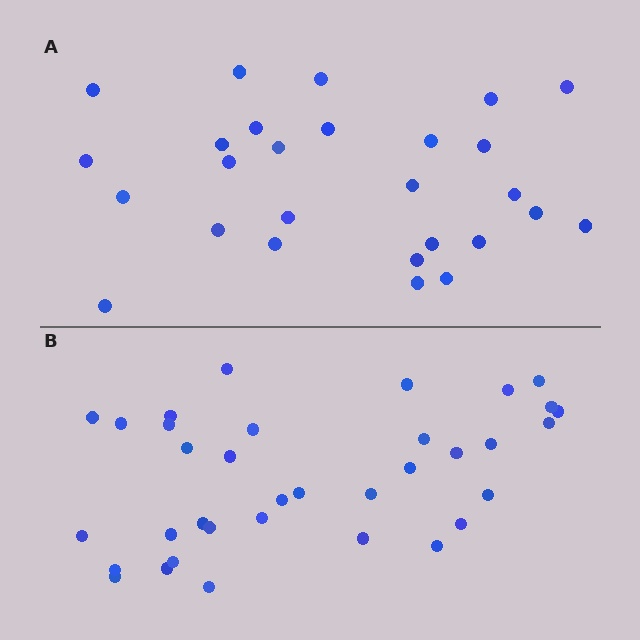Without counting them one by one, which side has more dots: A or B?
Region B (the bottom region) has more dots.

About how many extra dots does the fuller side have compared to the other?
Region B has roughly 8 or so more dots than region A.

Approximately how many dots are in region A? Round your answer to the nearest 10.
About 30 dots. (The exact count is 27, which rounds to 30.)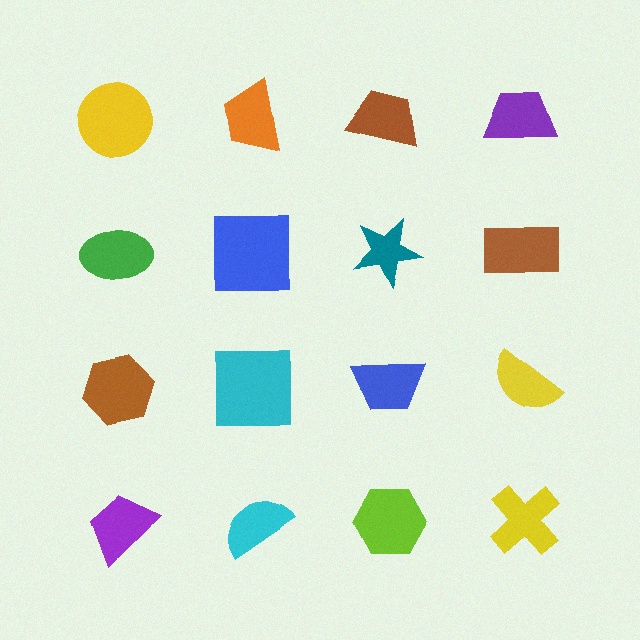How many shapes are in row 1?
4 shapes.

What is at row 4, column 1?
A purple trapezoid.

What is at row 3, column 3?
A blue trapezoid.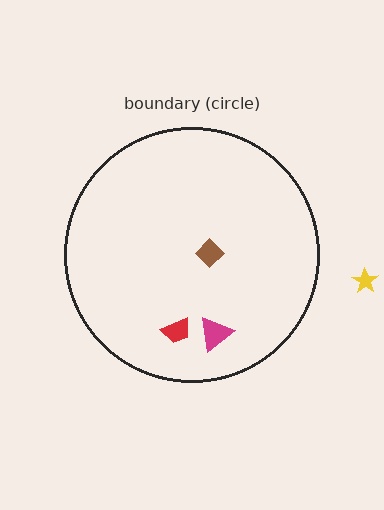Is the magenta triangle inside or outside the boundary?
Inside.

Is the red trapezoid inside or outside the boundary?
Inside.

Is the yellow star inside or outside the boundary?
Outside.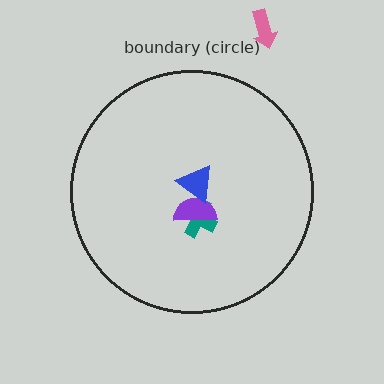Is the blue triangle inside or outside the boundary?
Inside.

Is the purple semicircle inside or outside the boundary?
Inside.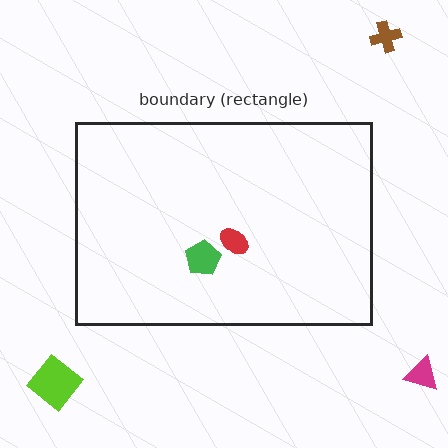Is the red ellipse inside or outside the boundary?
Inside.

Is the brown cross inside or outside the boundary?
Outside.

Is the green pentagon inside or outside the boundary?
Inside.